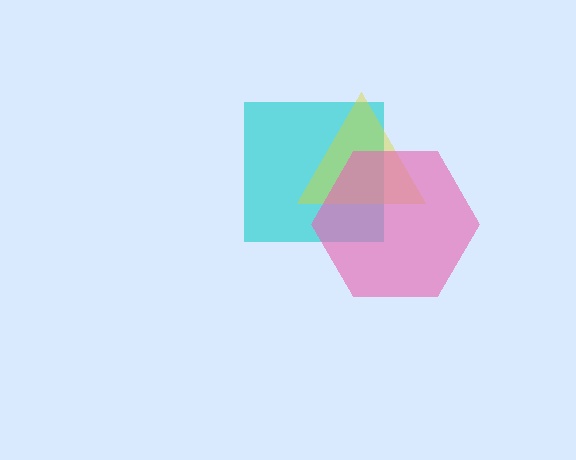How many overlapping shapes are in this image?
There are 3 overlapping shapes in the image.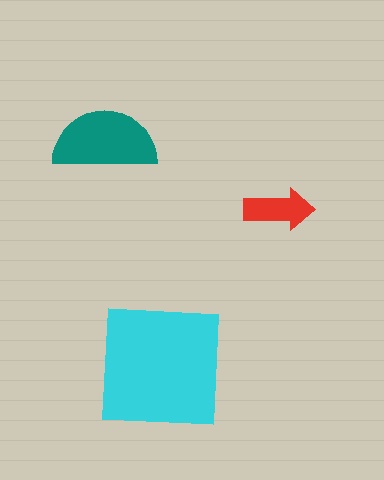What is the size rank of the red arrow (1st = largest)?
3rd.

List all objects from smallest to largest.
The red arrow, the teal semicircle, the cyan square.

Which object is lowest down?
The cyan square is bottommost.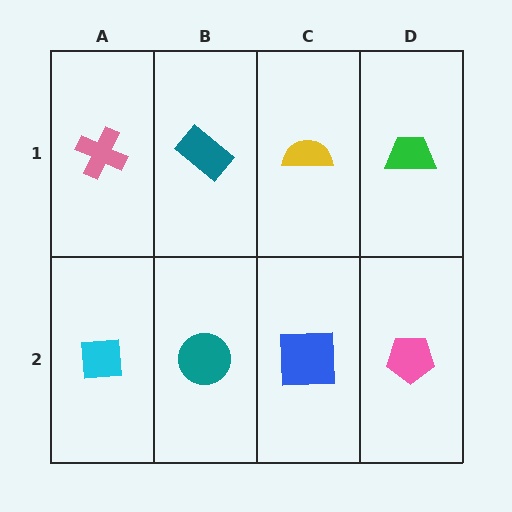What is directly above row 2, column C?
A yellow semicircle.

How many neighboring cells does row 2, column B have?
3.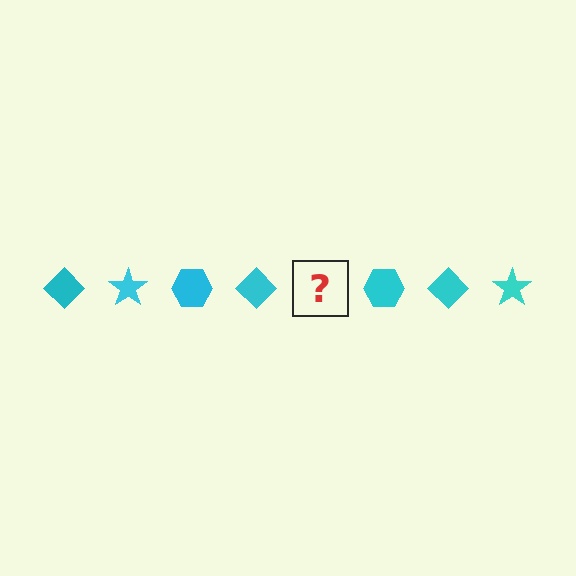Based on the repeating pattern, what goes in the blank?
The blank should be a cyan star.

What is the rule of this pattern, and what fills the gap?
The rule is that the pattern cycles through diamond, star, hexagon shapes in cyan. The gap should be filled with a cyan star.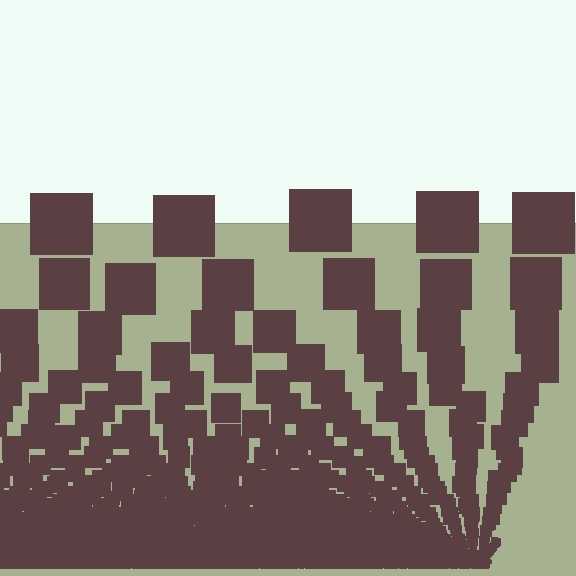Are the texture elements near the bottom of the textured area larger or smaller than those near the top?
Smaller. The gradient is inverted — elements near the bottom are smaller and denser.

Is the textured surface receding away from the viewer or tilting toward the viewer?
The surface appears to tilt toward the viewer. Texture elements get larger and sparser toward the top.